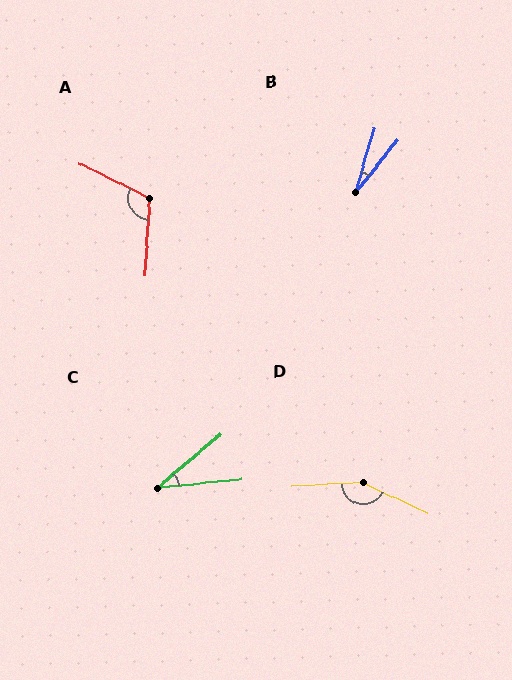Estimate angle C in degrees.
Approximately 35 degrees.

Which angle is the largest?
D, at approximately 152 degrees.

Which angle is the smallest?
B, at approximately 23 degrees.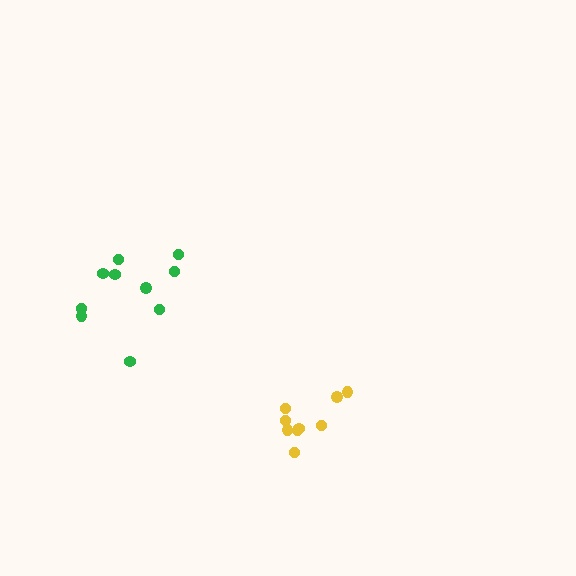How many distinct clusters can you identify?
There are 2 distinct clusters.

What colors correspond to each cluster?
The clusters are colored: yellow, green.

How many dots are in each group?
Group 1: 9 dots, Group 2: 10 dots (19 total).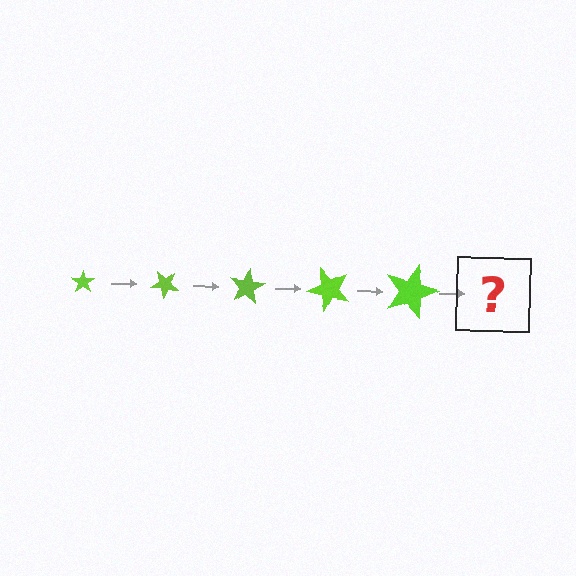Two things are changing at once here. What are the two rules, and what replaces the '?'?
The two rules are that the star grows larger each step and it rotates 40 degrees each step. The '?' should be a star, larger than the previous one and rotated 200 degrees from the start.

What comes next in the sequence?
The next element should be a star, larger than the previous one and rotated 200 degrees from the start.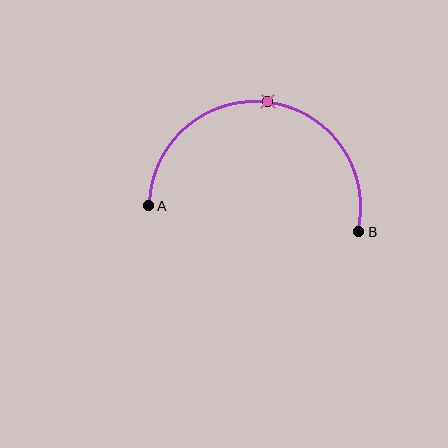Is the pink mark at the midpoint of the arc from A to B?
Yes. The pink mark lies on the arc at equal arc-length from both A and B — it is the arc midpoint.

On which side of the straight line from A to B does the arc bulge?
The arc bulges above the straight line connecting A and B.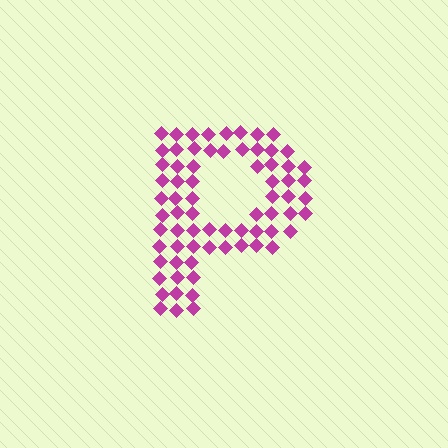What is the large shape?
The large shape is the letter P.